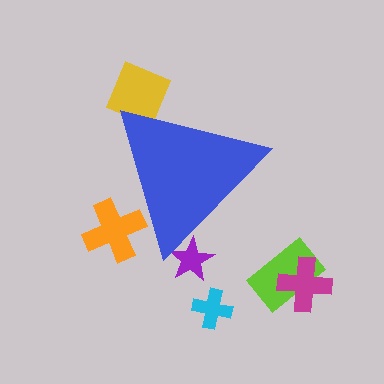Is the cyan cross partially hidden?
No, the cyan cross is fully visible.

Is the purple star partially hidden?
Yes, the purple star is partially hidden behind the blue triangle.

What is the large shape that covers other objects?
A blue triangle.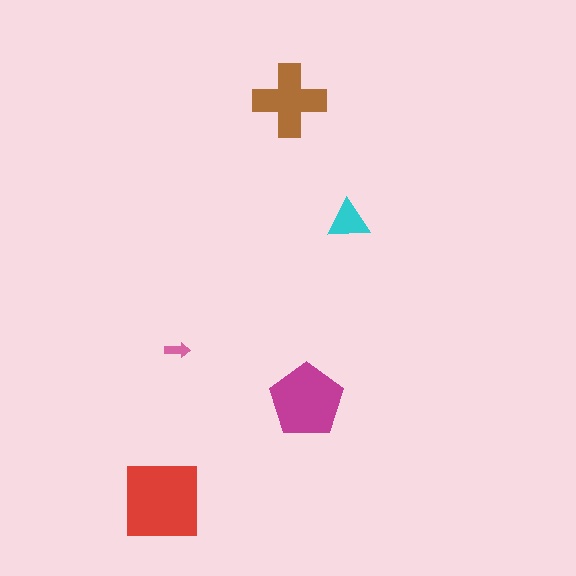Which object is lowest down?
The red square is bottommost.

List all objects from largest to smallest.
The red square, the magenta pentagon, the brown cross, the cyan triangle, the pink arrow.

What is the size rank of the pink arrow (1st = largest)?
5th.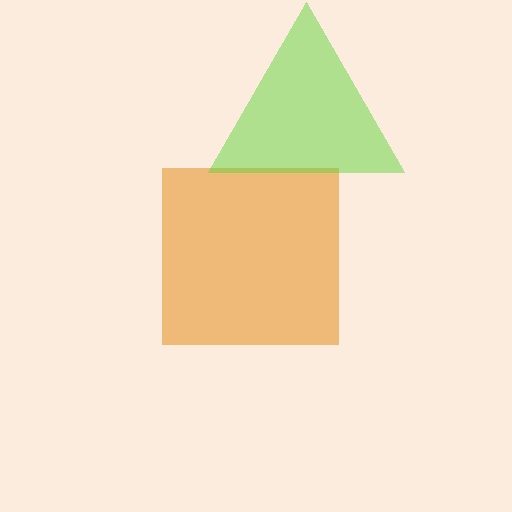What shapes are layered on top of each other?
The layered shapes are: an orange square, a lime triangle.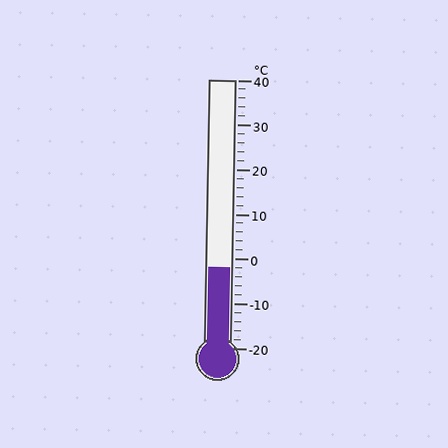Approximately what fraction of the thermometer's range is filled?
The thermometer is filled to approximately 30% of its range.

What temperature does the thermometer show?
The thermometer shows approximately -2°C.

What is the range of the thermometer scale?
The thermometer scale ranges from -20°C to 40°C.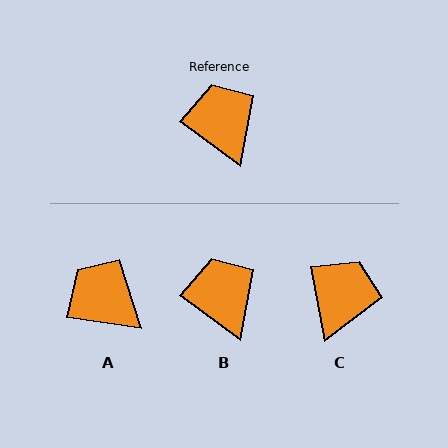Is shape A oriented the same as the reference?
No, it is off by about 28 degrees.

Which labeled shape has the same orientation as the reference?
B.